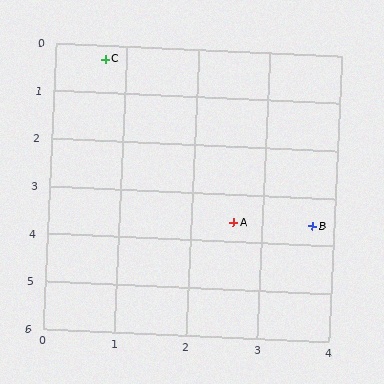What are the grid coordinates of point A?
Point A is at approximately (2.6, 3.6).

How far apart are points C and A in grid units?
Points C and A are about 3.8 grid units apart.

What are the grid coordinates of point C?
Point C is at approximately (0.7, 0.3).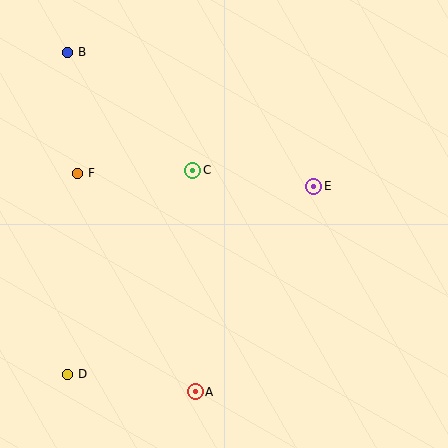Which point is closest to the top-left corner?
Point B is closest to the top-left corner.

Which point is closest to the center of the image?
Point C at (193, 170) is closest to the center.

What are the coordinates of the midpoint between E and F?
The midpoint between E and F is at (196, 180).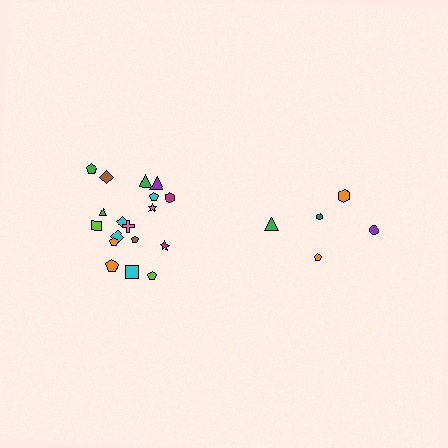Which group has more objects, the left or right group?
The left group.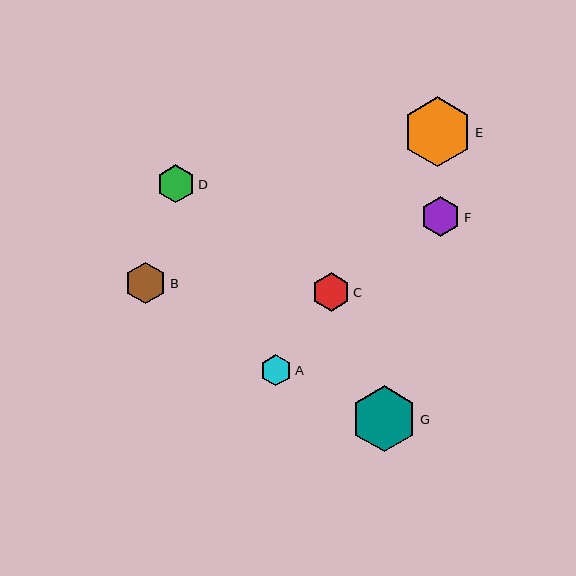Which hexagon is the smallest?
Hexagon A is the smallest with a size of approximately 32 pixels.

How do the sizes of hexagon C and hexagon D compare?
Hexagon C and hexagon D are approximately the same size.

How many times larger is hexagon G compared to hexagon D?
Hexagon G is approximately 1.7 times the size of hexagon D.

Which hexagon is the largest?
Hexagon E is the largest with a size of approximately 70 pixels.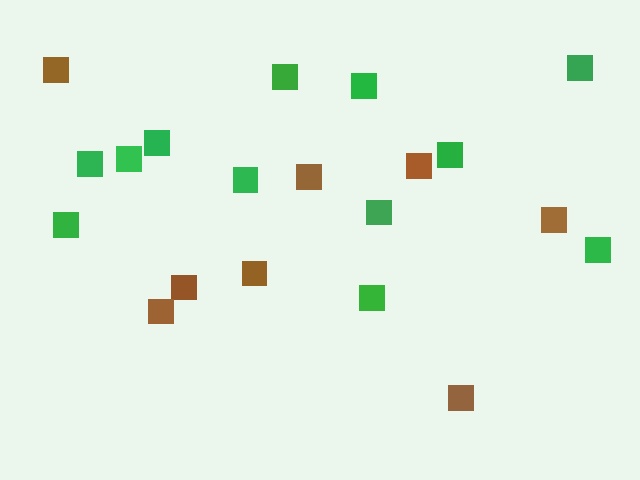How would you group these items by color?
There are 2 groups: one group of brown squares (8) and one group of green squares (12).